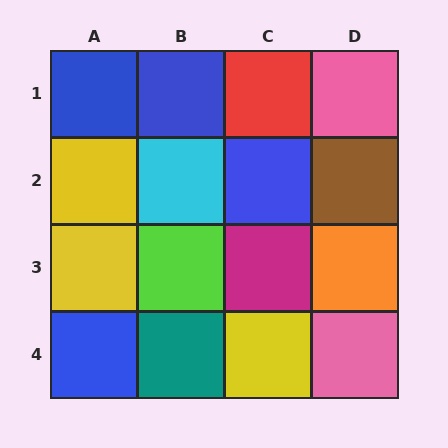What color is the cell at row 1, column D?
Pink.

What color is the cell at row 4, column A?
Blue.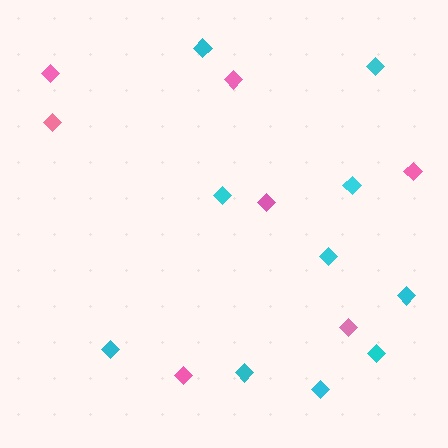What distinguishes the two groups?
There are 2 groups: one group of pink diamonds (7) and one group of cyan diamonds (10).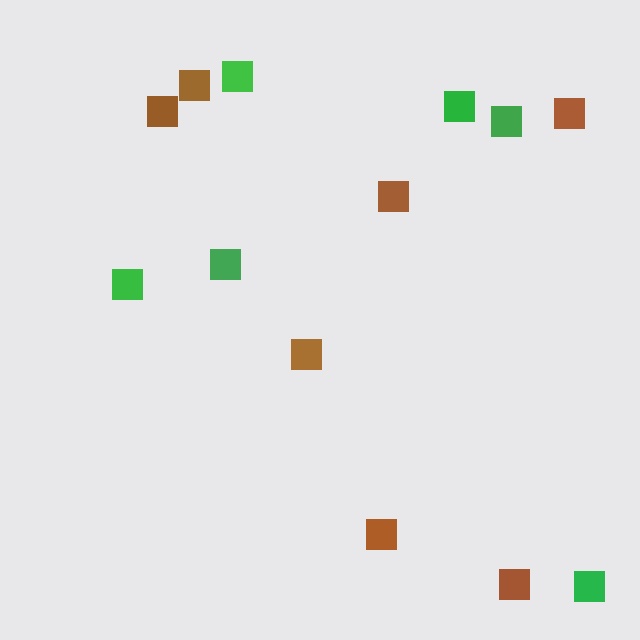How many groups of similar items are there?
There are 2 groups: one group of green squares (6) and one group of brown squares (7).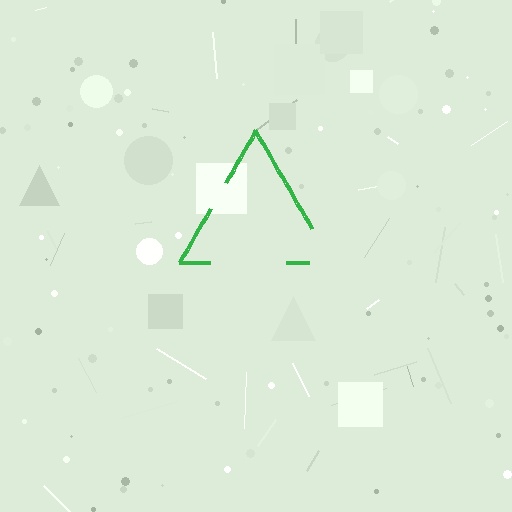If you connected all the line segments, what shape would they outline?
They would outline a triangle.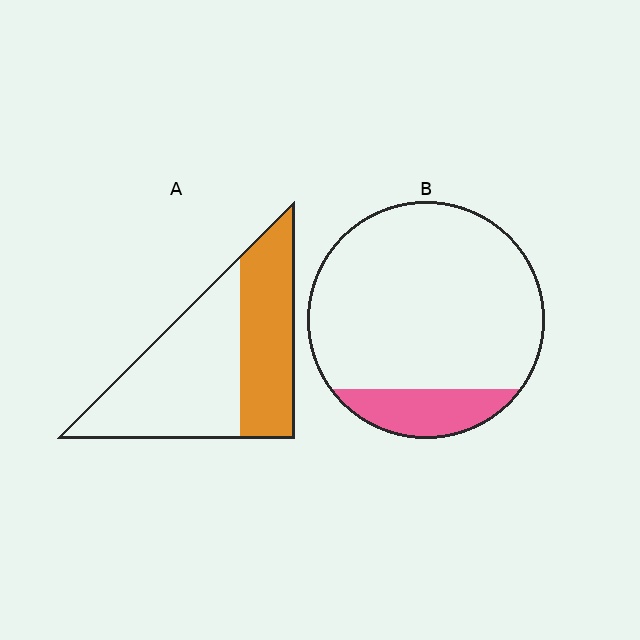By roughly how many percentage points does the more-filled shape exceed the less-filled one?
By roughly 25 percentage points (A over B).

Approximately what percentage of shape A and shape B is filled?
A is approximately 40% and B is approximately 15%.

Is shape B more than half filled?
No.